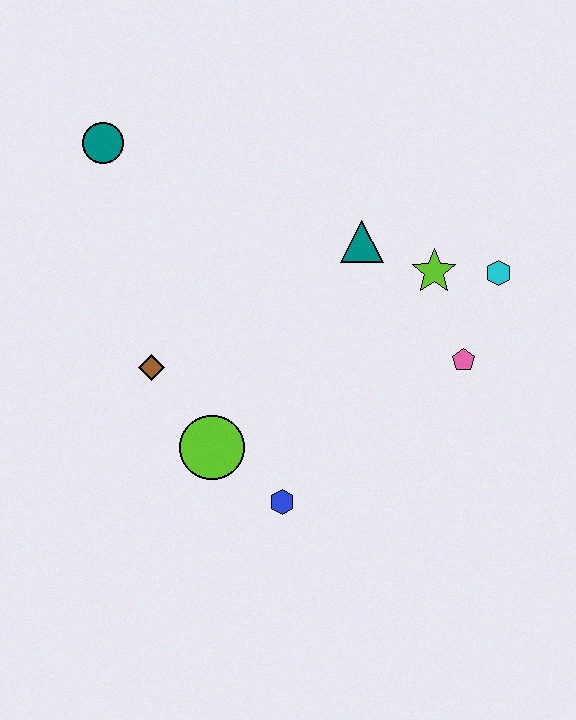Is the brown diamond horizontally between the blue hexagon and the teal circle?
Yes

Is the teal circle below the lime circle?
No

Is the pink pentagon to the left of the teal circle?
No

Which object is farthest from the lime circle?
The cyan hexagon is farthest from the lime circle.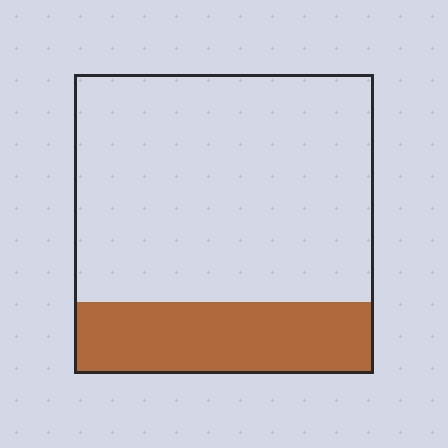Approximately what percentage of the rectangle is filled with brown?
Approximately 25%.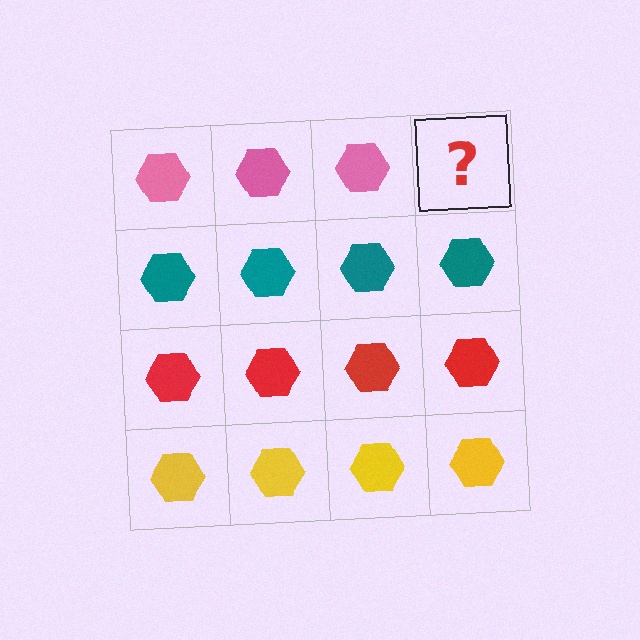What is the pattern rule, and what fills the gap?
The rule is that each row has a consistent color. The gap should be filled with a pink hexagon.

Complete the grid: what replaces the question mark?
The question mark should be replaced with a pink hexagon.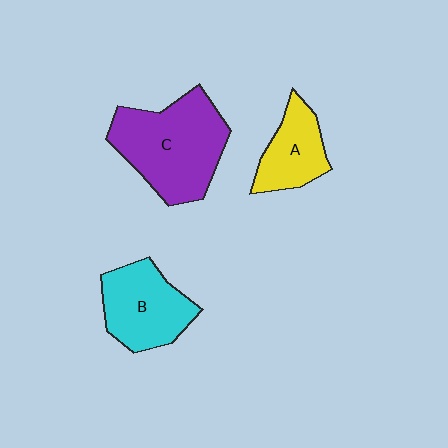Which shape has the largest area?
Shape C (purple).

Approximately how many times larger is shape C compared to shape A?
Approximately 2.0 times.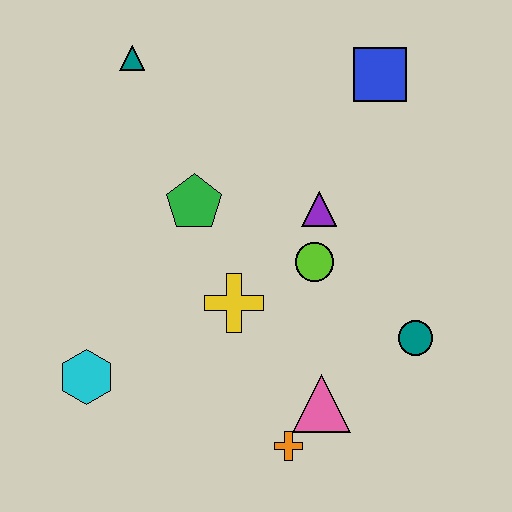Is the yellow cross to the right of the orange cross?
No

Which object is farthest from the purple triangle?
The cyan hexagon is farthest from the purple triangle.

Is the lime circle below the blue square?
Yes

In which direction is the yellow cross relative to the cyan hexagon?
The yellow cross is to the right of the cyan hexagon.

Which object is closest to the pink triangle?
The orange cross is closest to the pink triangle.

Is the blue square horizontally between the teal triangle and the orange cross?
No